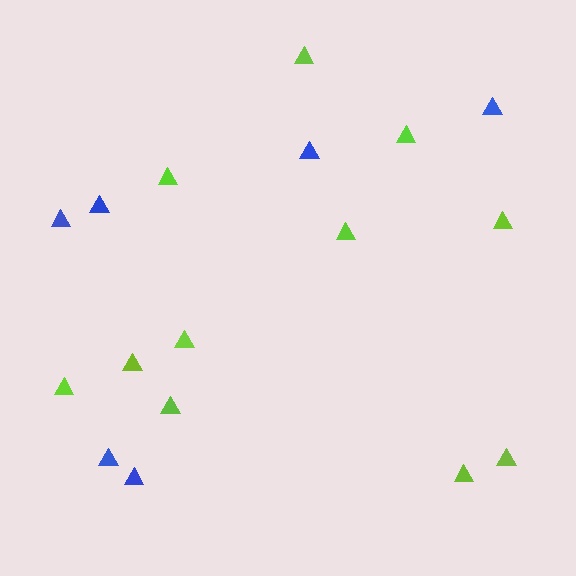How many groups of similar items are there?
There are 2 groups: one group of lime triangles (11) and one group of blue triangles (6).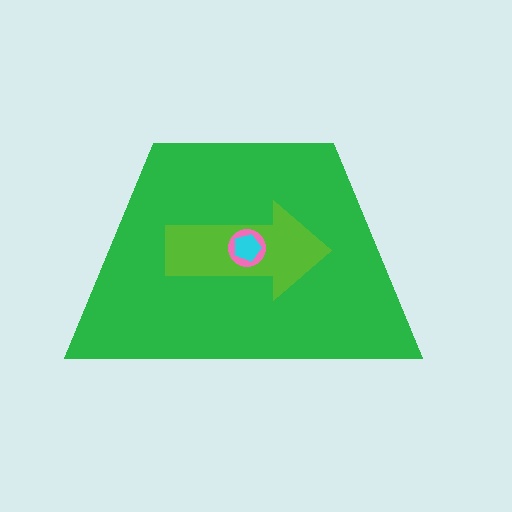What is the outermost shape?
The green trapezoid.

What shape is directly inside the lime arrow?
The pink circle.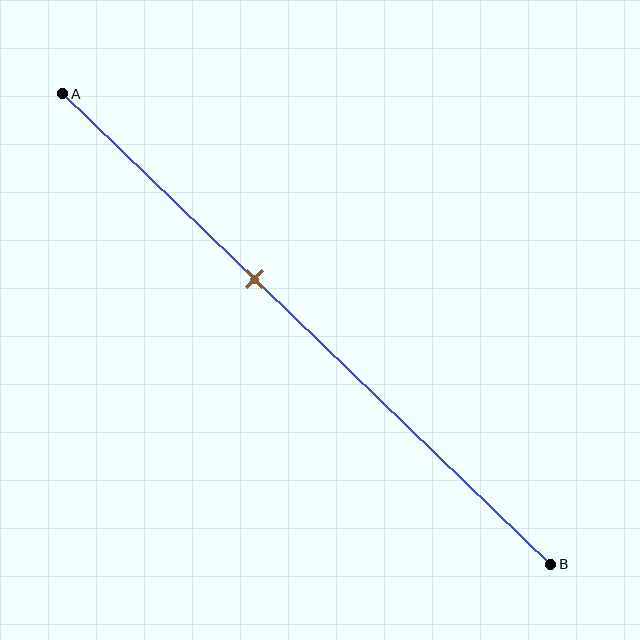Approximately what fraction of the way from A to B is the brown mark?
The brown mark is approximately 40% of the way from A to B.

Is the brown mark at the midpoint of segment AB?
No, the mark is at about 40% from A, not at the 50% midpoint.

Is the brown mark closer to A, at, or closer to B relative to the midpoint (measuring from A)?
The brown mark is closer to point A than the midpoint of segment AB.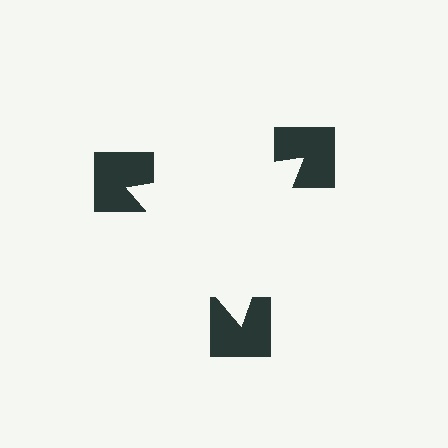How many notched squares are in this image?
There are 3 — one at each vertex of the illusory triangle.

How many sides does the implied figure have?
3 sides.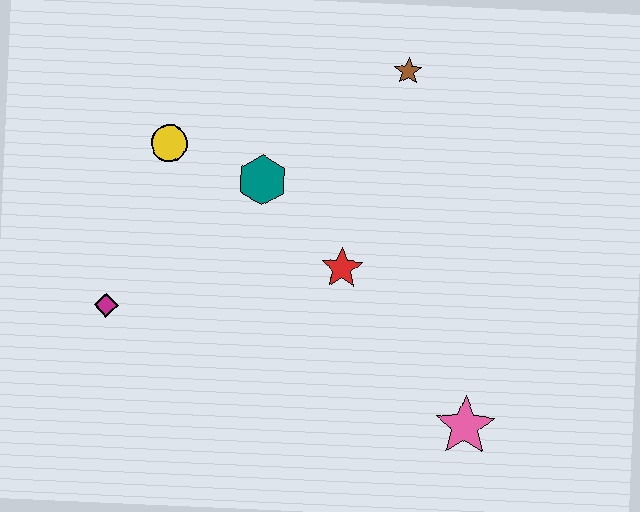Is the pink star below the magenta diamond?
Yes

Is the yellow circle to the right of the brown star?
No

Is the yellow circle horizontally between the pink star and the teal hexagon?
No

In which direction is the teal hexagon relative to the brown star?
The teal hexagon is to the left of the brown star.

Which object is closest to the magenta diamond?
The yellow circle is closest to the magenta diamond.